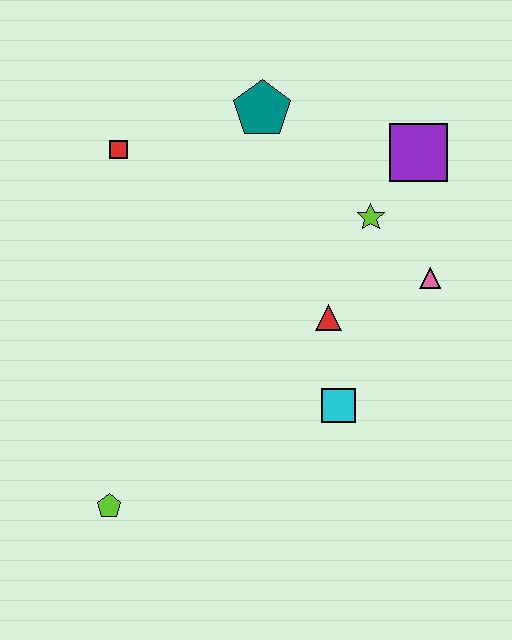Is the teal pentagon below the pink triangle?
No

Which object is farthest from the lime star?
The lime pentagon is farthest from the lime star.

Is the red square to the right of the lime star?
No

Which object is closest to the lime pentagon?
The cyan square is closest to the lime pentagon.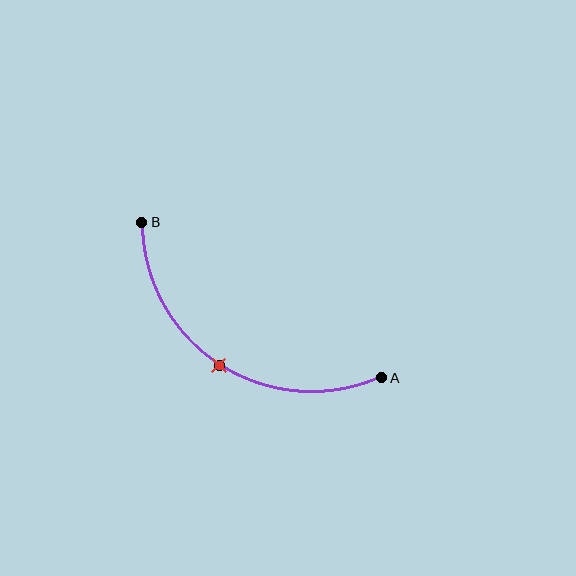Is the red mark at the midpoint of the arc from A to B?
Yes. The red mark lies on the arc at equal arc-length from both A and B — it is the arc midpoint.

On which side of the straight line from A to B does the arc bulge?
The arc bulges below the straight line connecting A and B.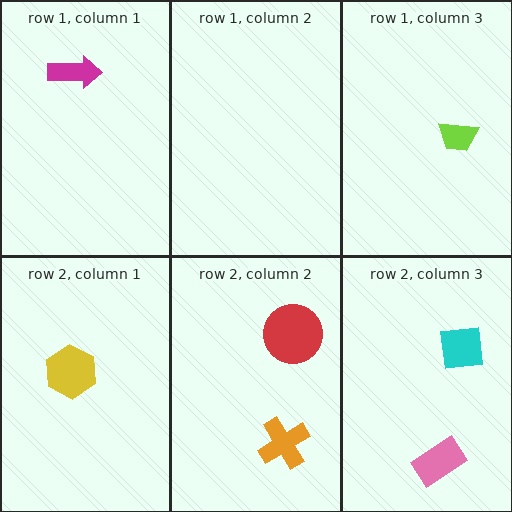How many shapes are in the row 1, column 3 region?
1.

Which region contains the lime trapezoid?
The row 1, column 3 region.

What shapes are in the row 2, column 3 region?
The cyan square, the pink rectangle.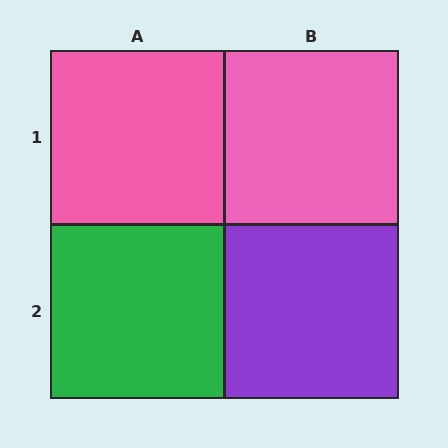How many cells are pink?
2 cells are pink.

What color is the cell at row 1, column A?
Pink.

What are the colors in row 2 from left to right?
Green, purple.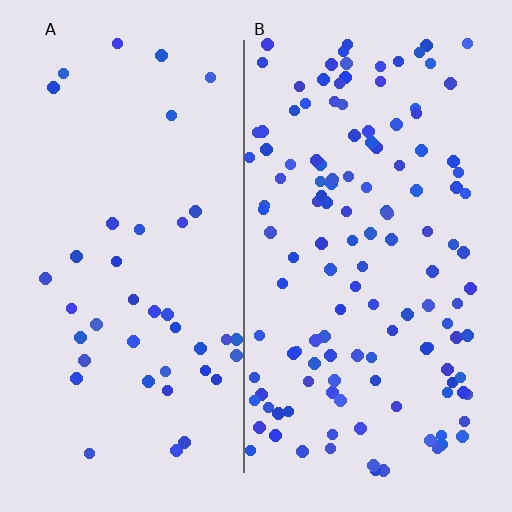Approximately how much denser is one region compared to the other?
Approximately 3.2× — region B over region A.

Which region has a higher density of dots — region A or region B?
B (the right).